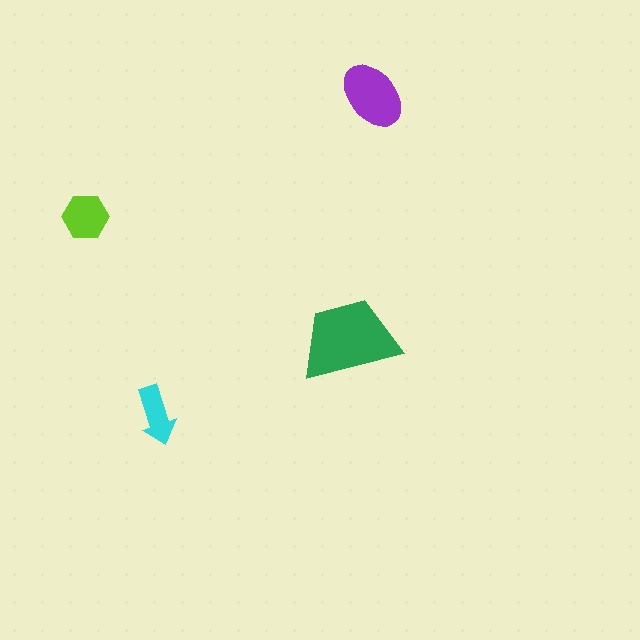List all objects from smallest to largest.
The cyan arrow, the lime hexagon, the purple ellipse, the green trapezoid.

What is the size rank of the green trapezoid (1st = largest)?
1st.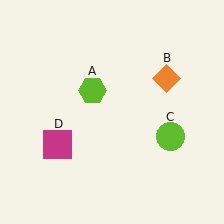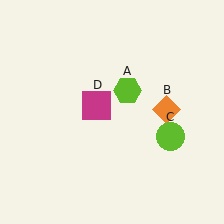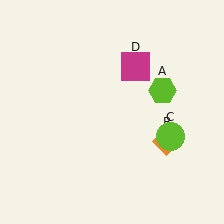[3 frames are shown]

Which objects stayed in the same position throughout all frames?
Lime circle (object C) remained stationary.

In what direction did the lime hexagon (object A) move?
The lime hexagon (object A) moved right.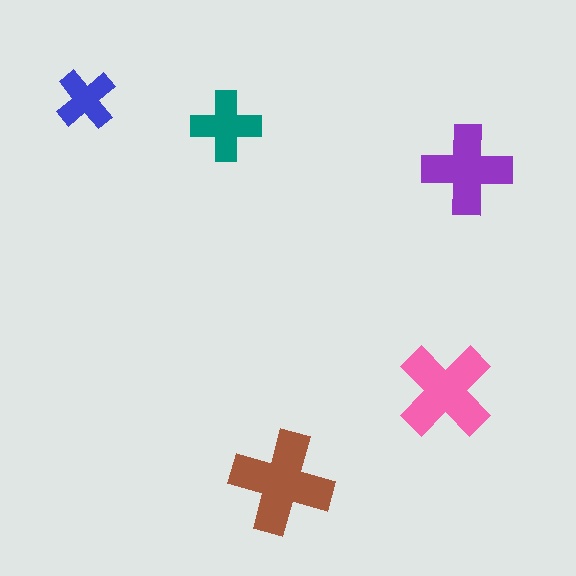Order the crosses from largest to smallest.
the brown one, the pink one, the purple one, the teal one, the blue one.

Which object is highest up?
The blue cross is topmost.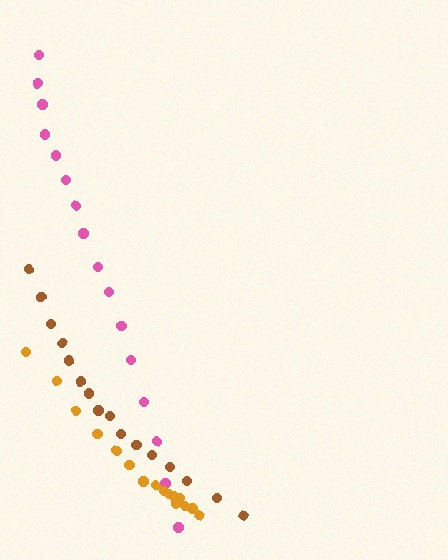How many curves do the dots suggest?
There are 3 distinct paths.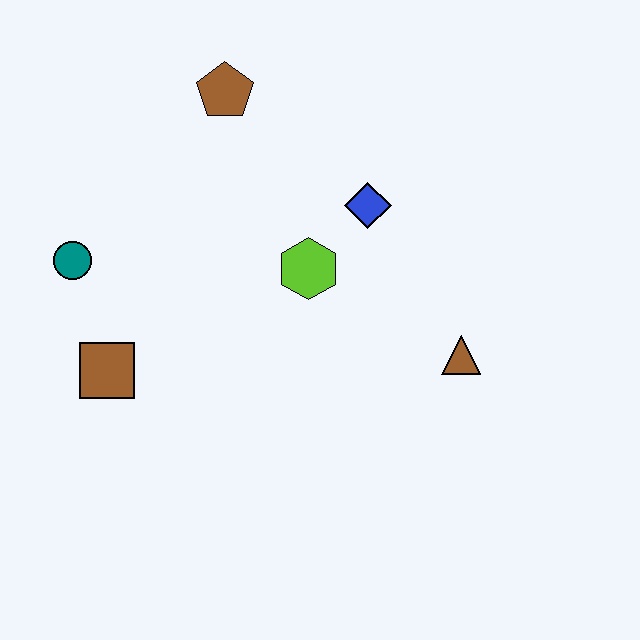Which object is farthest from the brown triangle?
The teal circle is farthest from the brown triangle.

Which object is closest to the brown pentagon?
The blue diamond is closest to the brown pentagon.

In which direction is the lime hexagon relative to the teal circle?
The lime hexagon is to the right of the teal circle.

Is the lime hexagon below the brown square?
No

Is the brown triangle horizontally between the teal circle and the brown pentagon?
No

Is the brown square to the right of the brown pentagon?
No